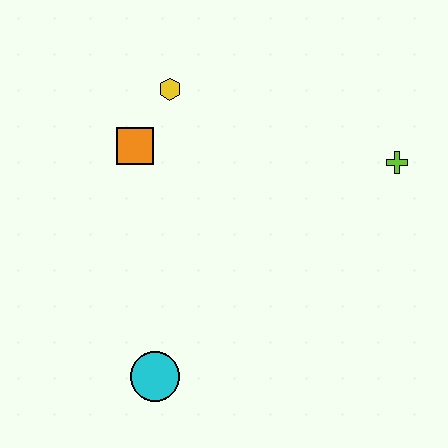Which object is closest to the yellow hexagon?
The orange square is closest to the yellow hexagon.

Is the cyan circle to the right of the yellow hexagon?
No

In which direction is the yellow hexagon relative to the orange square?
The yellow hexagon is above the orange square.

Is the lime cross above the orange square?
No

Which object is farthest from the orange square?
The lime cross is farthest from the orange square.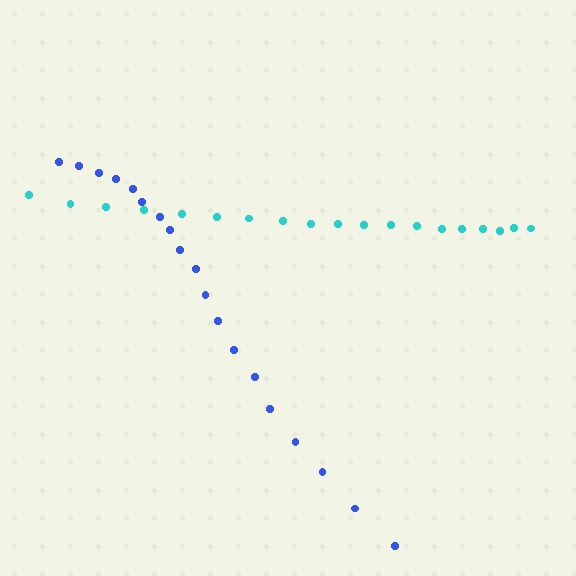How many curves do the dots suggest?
There are 2 distinct paths.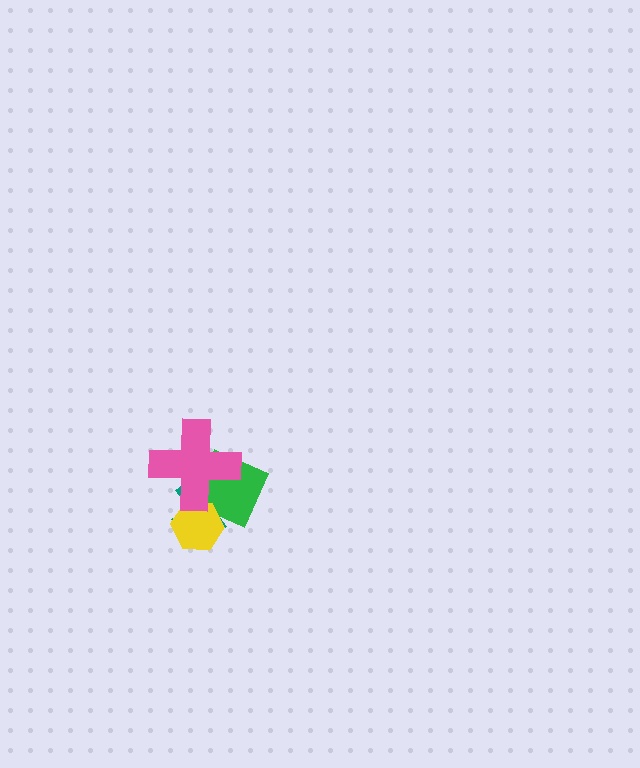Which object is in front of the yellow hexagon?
The pink cross is in front of the yellow hexagon.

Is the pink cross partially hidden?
No, no other shape covers it.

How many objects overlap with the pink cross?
3 objects overlap with the pink cross.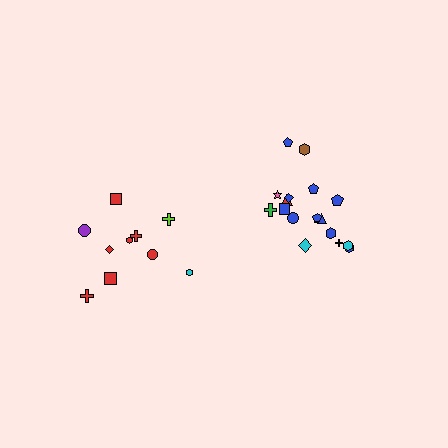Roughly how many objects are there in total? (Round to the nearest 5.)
Roughly 30 objects in total.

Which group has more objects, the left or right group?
The right group.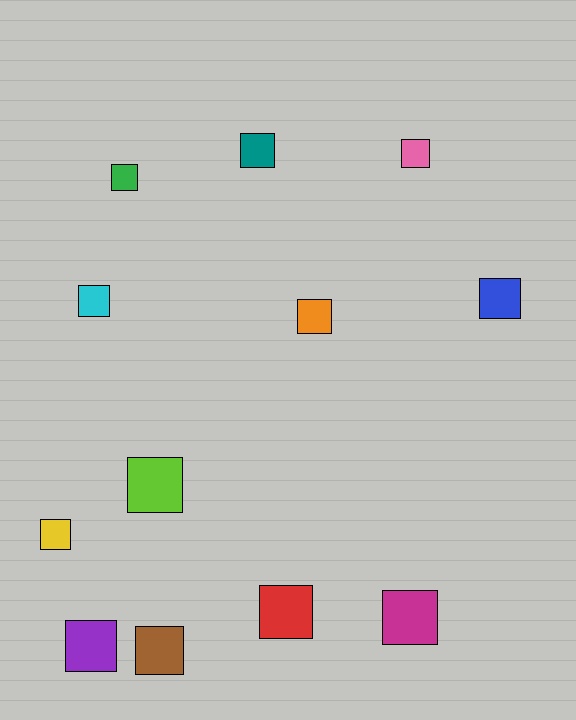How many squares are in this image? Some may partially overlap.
There are 12 squares.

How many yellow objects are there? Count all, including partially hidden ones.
There is 1 yellow object.